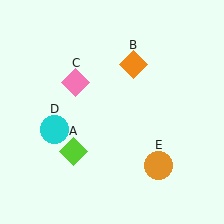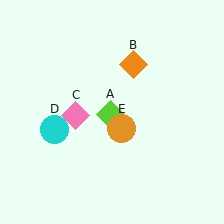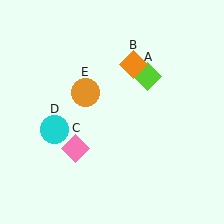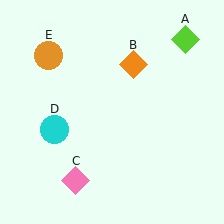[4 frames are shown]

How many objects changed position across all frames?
3 objects changed position: lime diamond (object A), pink diamond (object C), orange circle (object E).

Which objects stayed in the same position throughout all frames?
Orange diamond (object B) and cyan circle (object D) remained stationary.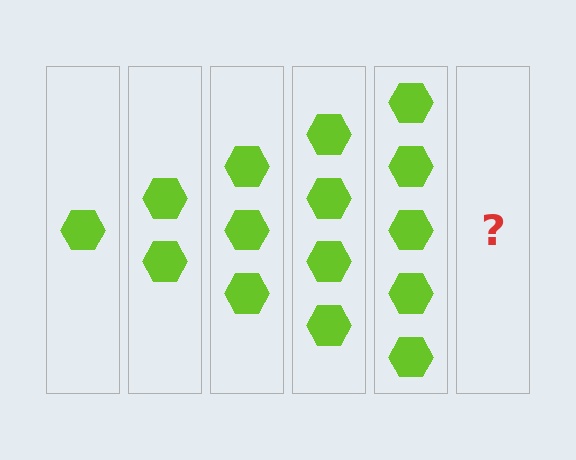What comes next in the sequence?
The next element should be 6 hexagons.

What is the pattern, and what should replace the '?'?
The pattern is that each step adds one more hexagon. The '?' should be 6 hexagons.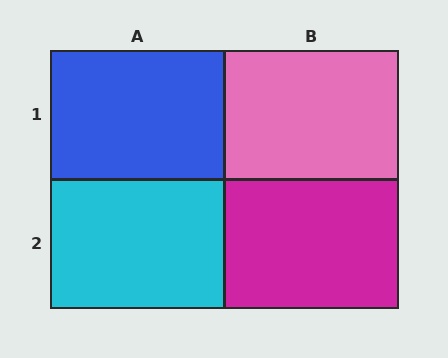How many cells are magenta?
1 cell is magenta.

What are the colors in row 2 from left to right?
Cyan, magenta.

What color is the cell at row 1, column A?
Blue.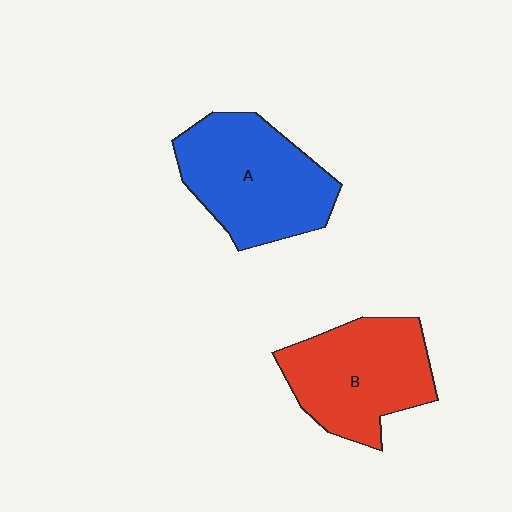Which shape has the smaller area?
Shape B (red).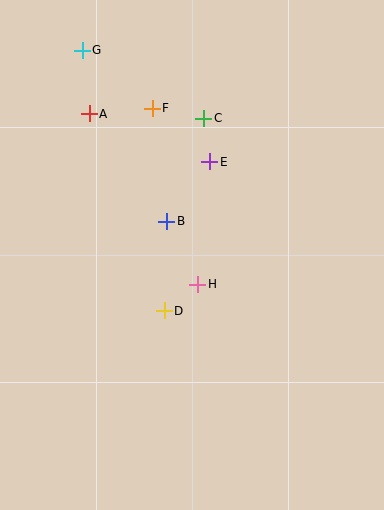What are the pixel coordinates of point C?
Point C is at (204, 118).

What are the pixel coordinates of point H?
Point H is at (198, 284).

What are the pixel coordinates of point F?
Point F is at (153, 108).